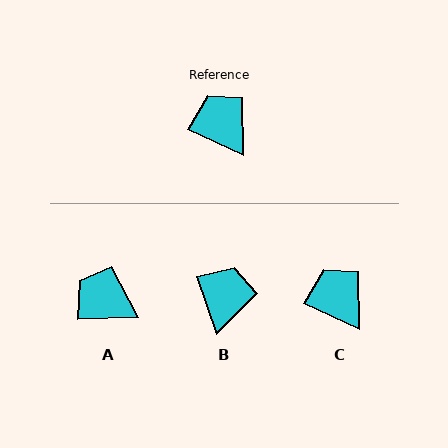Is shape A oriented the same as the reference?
No, it is off by about 26 degrees.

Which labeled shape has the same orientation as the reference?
C.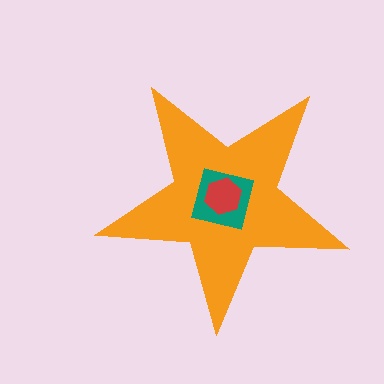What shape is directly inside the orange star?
The teal square.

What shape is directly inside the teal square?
The red hexagon.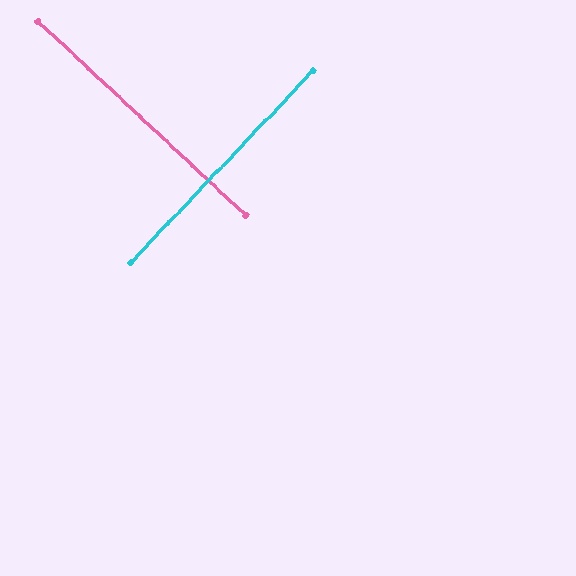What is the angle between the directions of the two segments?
Approximately 90 degrees.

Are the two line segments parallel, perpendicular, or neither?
Perpendicular — they meet at approximately 90°.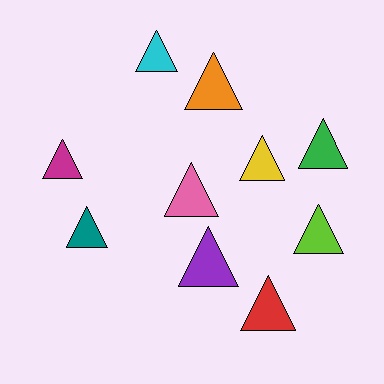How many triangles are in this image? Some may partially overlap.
There are 10 triangles.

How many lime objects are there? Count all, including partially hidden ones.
There is 1 lime object.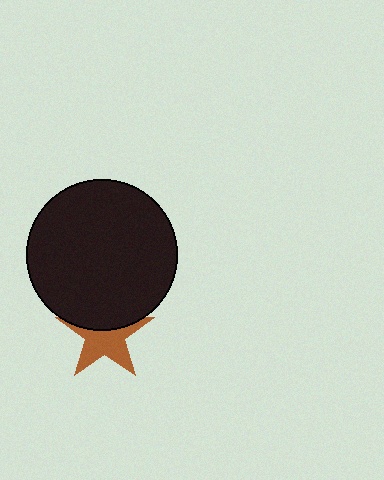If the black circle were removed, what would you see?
You would see the complete brown star.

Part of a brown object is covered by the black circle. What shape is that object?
It is a star.